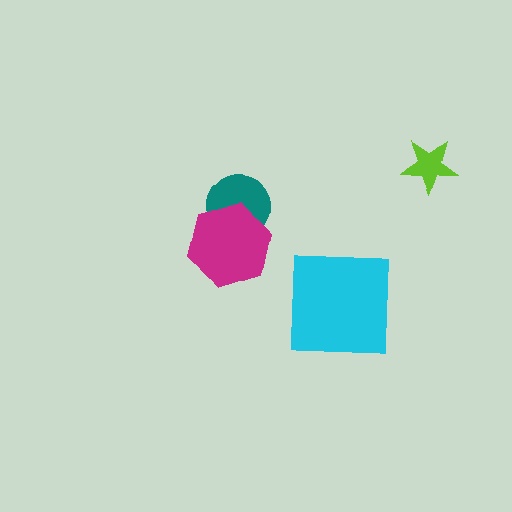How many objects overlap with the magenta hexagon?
1 object overlaps with the magenta hexagon.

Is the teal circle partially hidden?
Yes, it is partially covered by another shape.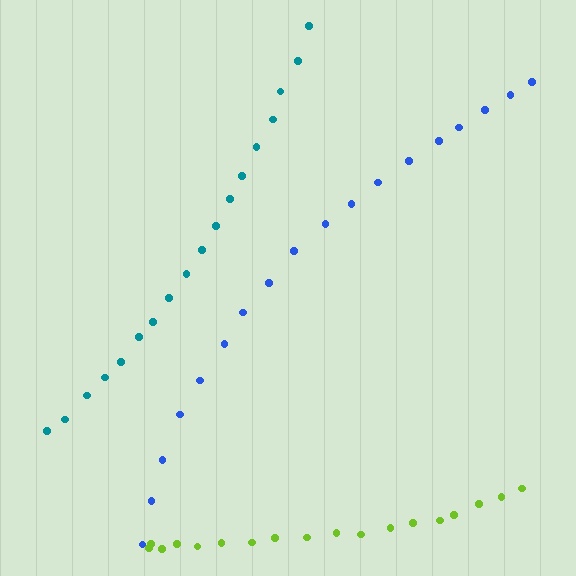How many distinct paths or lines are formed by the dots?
There are 3 distinct paths.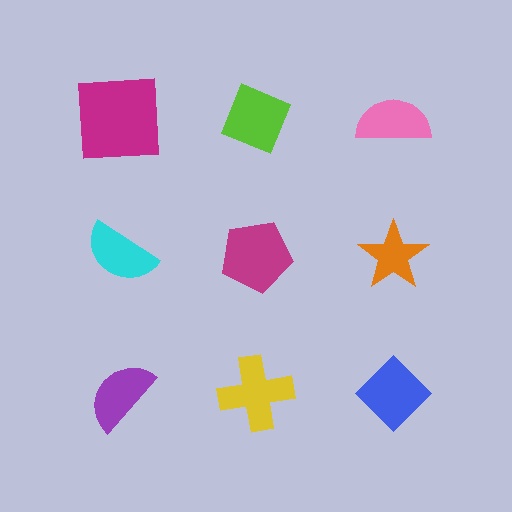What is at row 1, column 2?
A lime diamond.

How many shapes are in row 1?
3 shapes.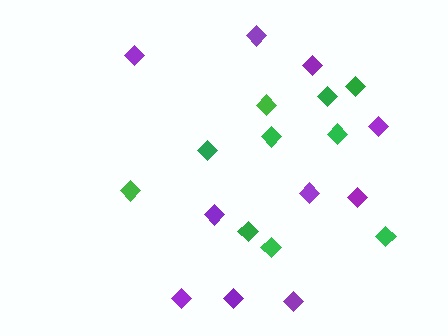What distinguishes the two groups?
There are 2 groups: one group of purple diamonds (10) and one group of green diamonds (10).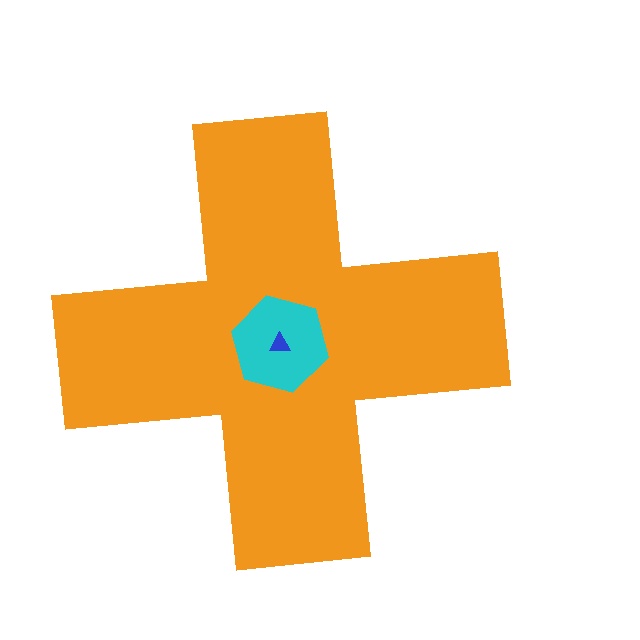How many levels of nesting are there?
3.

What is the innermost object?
The blue triangle.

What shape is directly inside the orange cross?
The cyan hexagon.